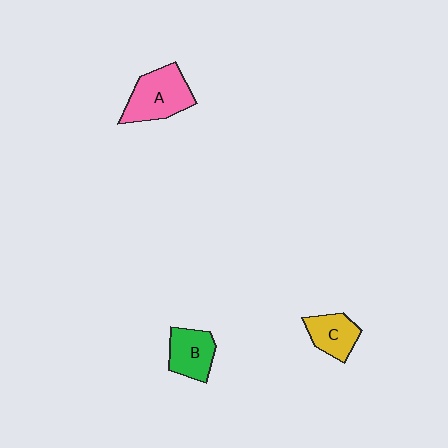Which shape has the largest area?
Shape A (pink).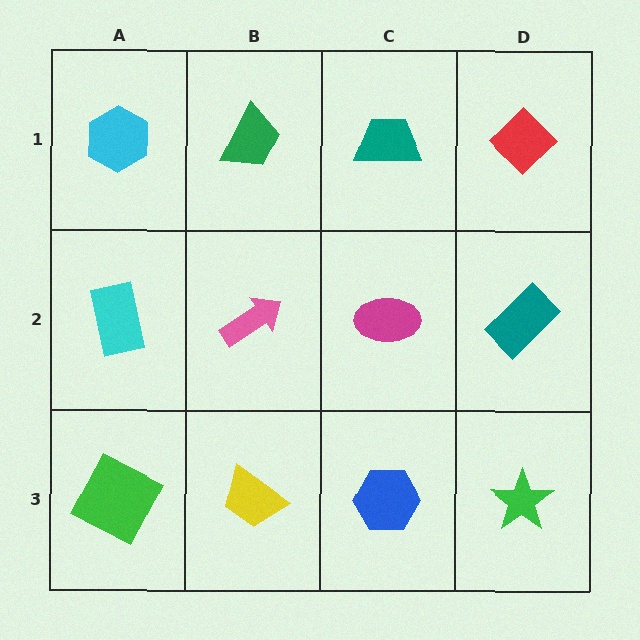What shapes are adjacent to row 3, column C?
A magenta ellipse (row 2, column C), a yellow trapezoid (row 3, column B), a green star (row 3, column D).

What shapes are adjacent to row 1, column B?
A pink arrow (row 2, column B), a cyan hexagon (row 1, column A), a teal trapezoid (row 1, column C).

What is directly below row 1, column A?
A cyan rectangle.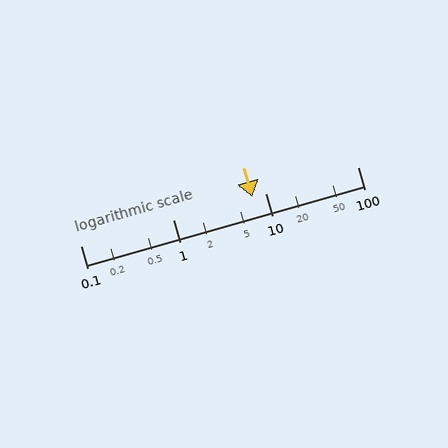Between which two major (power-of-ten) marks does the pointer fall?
The pointer is between 1 and 10.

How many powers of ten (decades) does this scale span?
The scale spans 3 decades, from 0.1 to 100.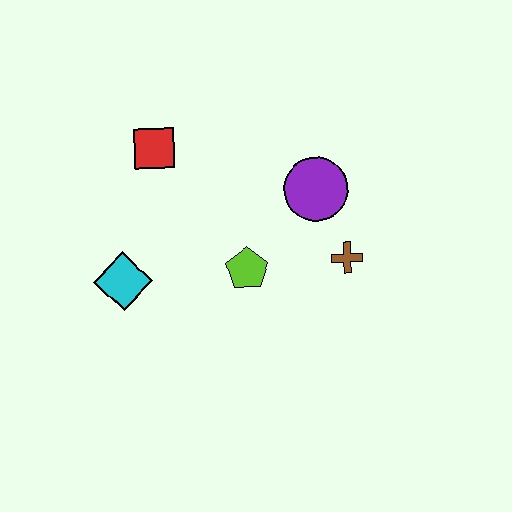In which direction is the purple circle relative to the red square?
The purple circle is to the right of the red square.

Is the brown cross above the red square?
No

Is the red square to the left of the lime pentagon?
Yes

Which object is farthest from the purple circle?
The cyan diamond is farthest from the purple circle.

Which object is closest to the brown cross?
The purple circle is closest to the brown cross.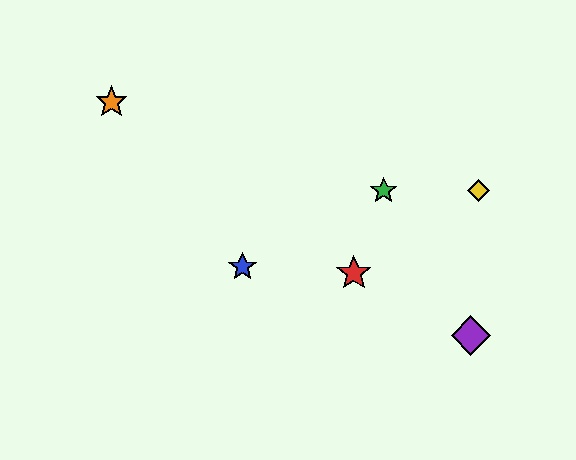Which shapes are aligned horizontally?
The green star, the yellow diamond are aligned horizontally.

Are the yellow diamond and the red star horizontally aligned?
No, the yellow diamond is at y≈191 and the red star is at y≈273.